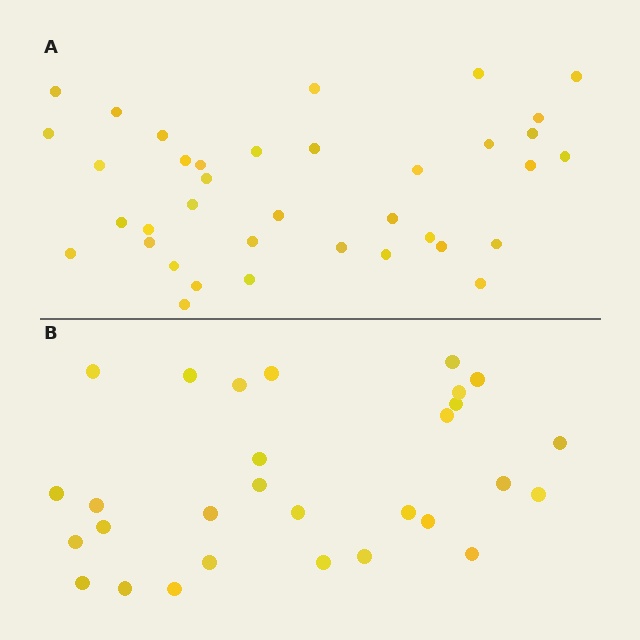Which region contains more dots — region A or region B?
Region A (the top region) has more dots.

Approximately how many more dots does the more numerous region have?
Region A has roughly 8 or so more dots than region B.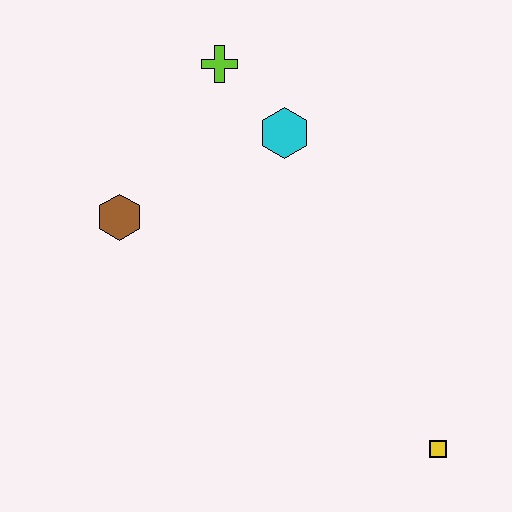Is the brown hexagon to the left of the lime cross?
Yes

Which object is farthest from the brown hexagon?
The yellow square is farthest from the brown hexagon.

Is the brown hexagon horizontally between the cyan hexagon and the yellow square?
No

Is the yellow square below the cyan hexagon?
Yes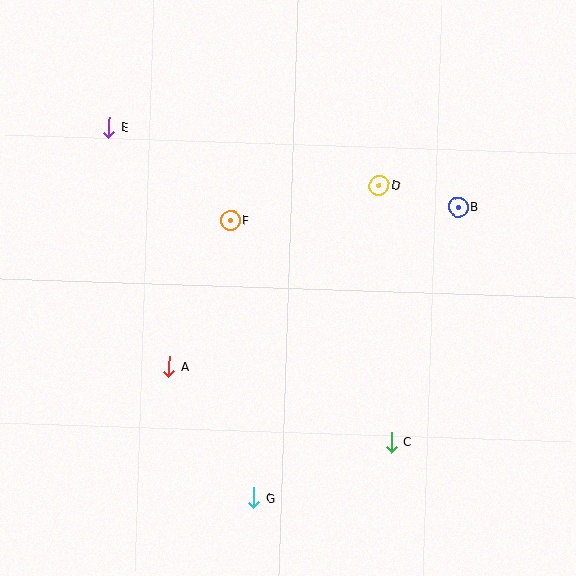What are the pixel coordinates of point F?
Point F is at (230, 220).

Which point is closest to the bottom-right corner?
Point C is closest to the bottom-right corner.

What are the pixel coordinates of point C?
Point C is at (391, 442).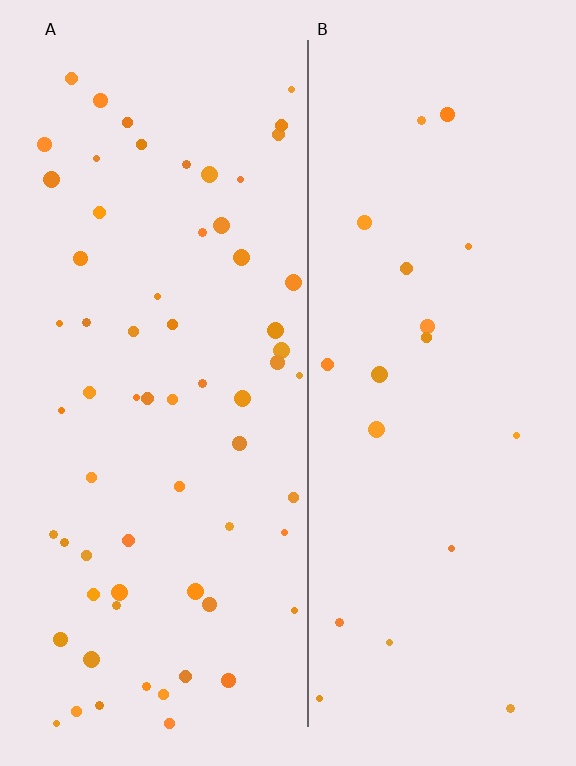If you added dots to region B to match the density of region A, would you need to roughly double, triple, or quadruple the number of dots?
Approximately triple.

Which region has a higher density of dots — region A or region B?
A (the left).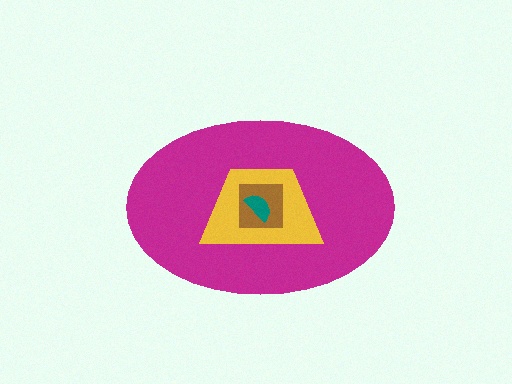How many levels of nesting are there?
4.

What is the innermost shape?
The teal semicircle.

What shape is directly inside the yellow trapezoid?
The brown square.